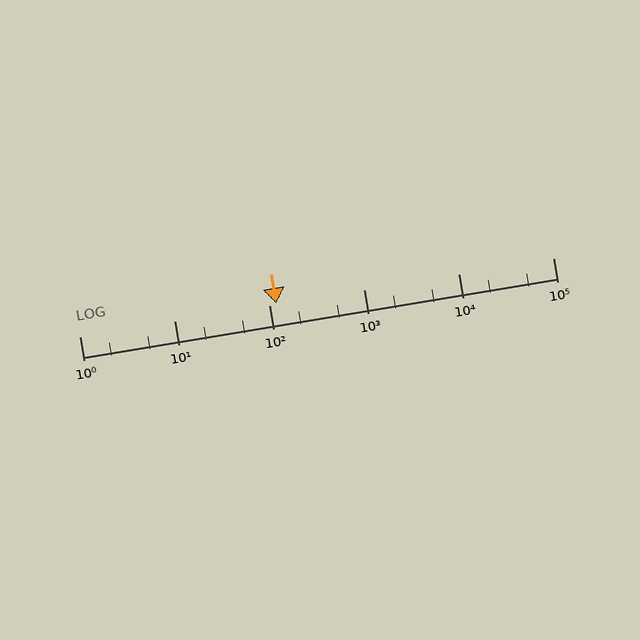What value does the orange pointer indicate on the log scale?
The pointer indicates approximately 120.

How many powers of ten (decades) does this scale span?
The scale spans 5 decades, from 1 to 100000.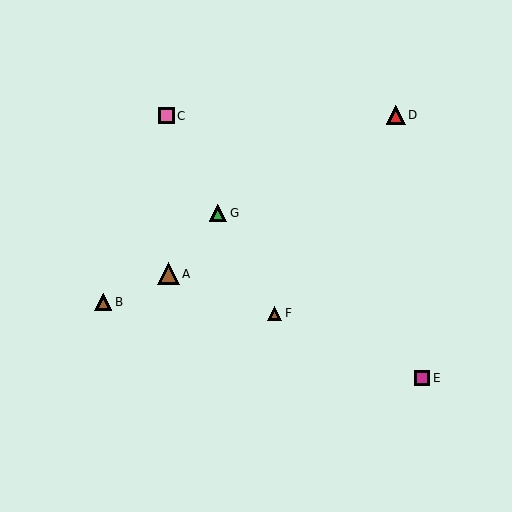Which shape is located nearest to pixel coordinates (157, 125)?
The pink square (labeled C) at (166, 116) is nearest to that location.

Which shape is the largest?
The brown triangle (labeled A) is the largest.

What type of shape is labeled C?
Shape C is a pink square.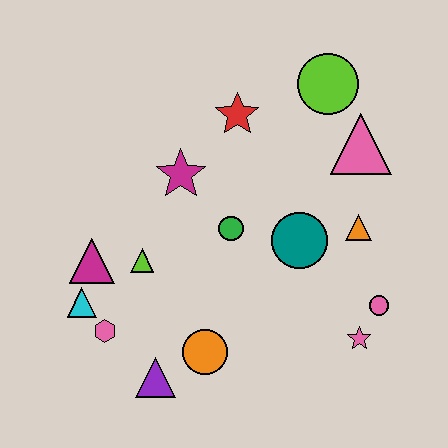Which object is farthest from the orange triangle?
The cyan triangle is farthest from the orange triangle.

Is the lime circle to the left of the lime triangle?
No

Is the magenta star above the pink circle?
Yes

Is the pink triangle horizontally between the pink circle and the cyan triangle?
Yes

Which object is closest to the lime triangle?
The magenta triangle is closest to the lime triangle.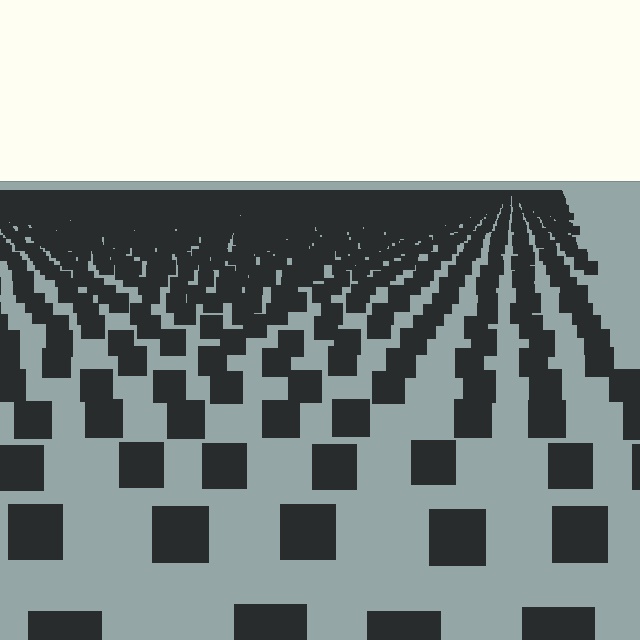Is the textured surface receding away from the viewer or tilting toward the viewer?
The surface is receding away from the viewer. Texture elements get smaller and denser toward the top.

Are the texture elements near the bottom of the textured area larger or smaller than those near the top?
Larger. Near the bottom, elements are closer to the viewer and appear at a bigger on-screen size.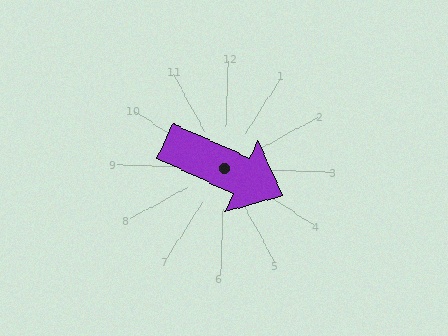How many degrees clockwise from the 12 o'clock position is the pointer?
Approximately 113 degrees.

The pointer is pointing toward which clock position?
Roughly 4 o'clock.